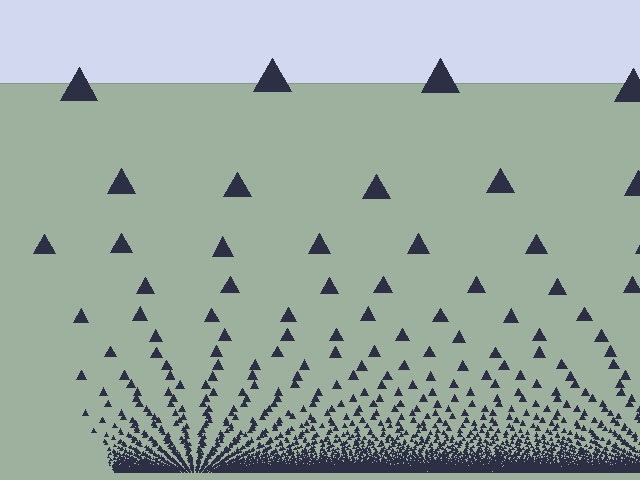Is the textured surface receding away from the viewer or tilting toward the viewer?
The surface appears to tilt toward the viewer. Texture elements get larger and sparser toward the top.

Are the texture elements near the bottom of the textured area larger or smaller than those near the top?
Smaller. The gradient is inverted — elements near the bottom are smaller and denser.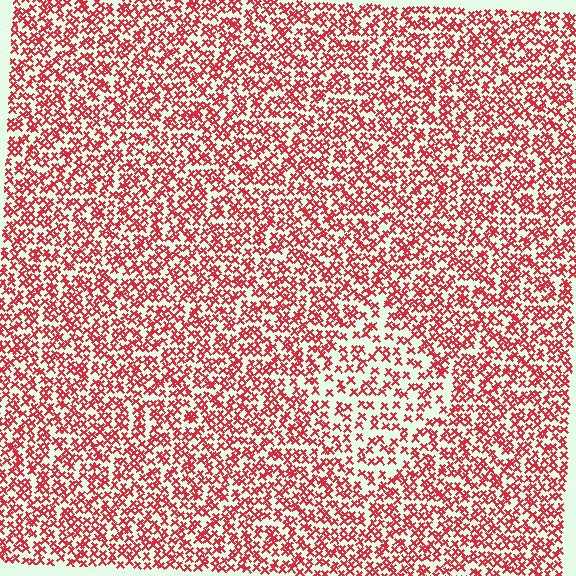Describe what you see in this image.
The image contains small red elements arranged at two different densities. A diamond-shaped region is visible where the elements are less densely packed than the surrounding area.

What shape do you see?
I see a diamond.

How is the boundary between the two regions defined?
The boundary is defined by a change in element density (approximately 1.7x ratio). All elements are the same color, size, and shape.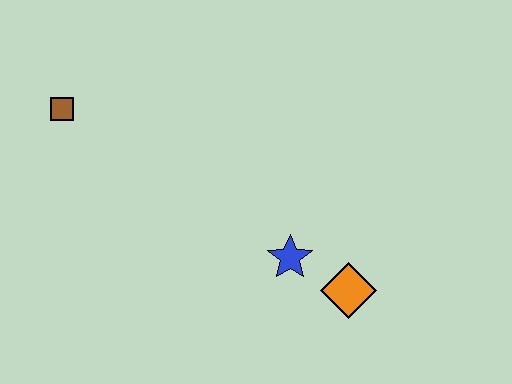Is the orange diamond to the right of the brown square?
Yes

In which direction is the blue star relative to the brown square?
The blue star is to the right of the brown square.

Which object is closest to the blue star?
The orange diamond is closest to the blue star.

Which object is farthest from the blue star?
The brown square is farthest from the blue star.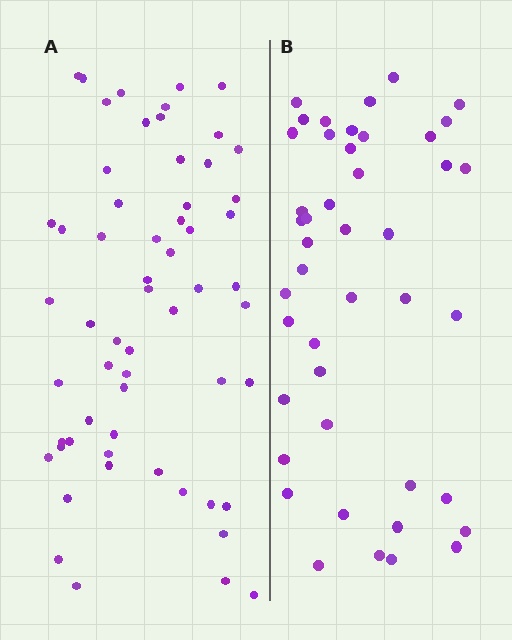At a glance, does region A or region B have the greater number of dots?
Region A (the left region) has more dots.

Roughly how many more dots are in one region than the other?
Region A has approximately 15 more dots than region B.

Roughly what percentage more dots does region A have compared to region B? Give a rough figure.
About 35% more.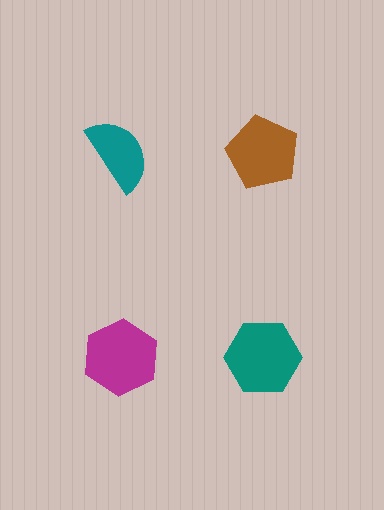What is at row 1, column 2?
A brown pentagon.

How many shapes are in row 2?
2 shapes.